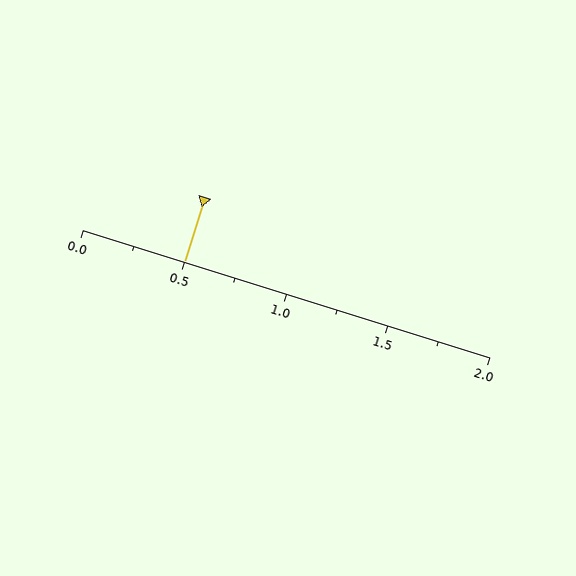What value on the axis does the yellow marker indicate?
The marker indicates approximately 0.5.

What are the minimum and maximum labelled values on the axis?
The axis runs from 0.0 to 2.0.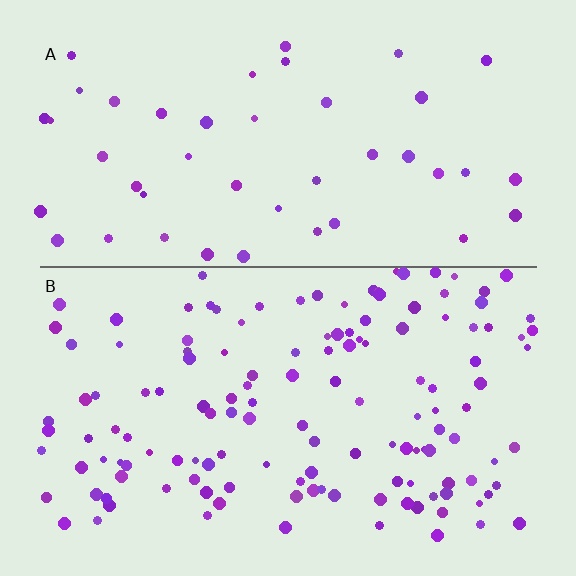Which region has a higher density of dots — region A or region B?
B (the bottom).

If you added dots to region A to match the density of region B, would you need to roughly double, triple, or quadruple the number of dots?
Approximately triple.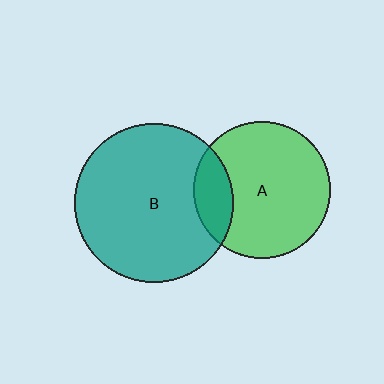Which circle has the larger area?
Circle B (teal).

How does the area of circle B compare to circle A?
Approximately 1.4 times.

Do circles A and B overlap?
Yes.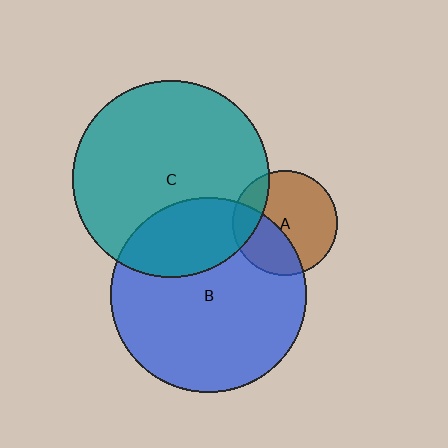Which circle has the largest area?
Circle C (teal).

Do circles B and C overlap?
Yes.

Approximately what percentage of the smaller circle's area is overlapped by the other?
Approximately 25%.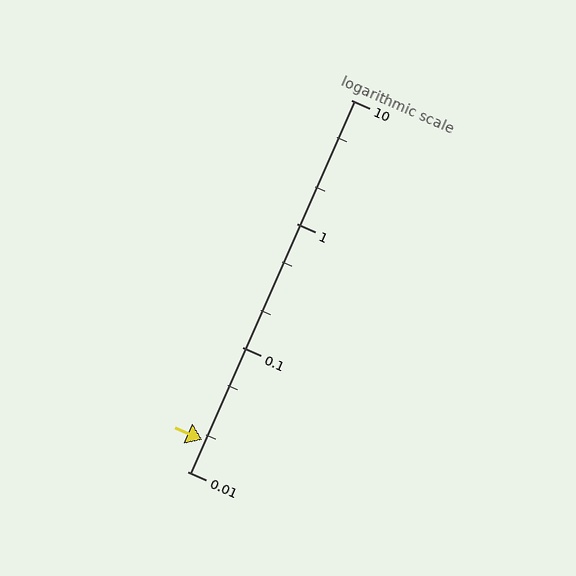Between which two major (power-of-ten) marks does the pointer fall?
The pointer is between 0.01 and 0.1.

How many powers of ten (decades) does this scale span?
The scale spans 3 decades, from 0.01 to 10.